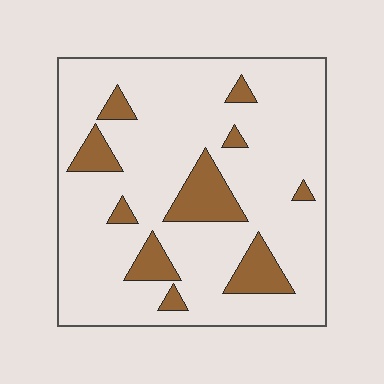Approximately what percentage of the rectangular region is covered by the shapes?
Approximately 15%.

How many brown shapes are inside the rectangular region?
10.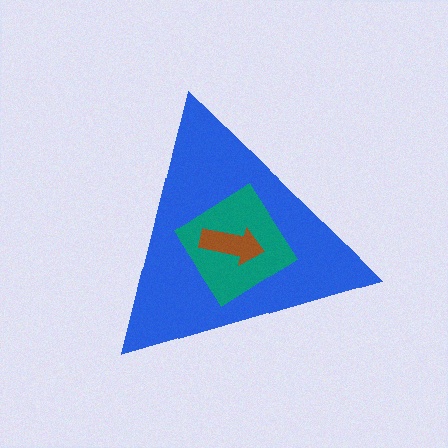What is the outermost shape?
The blue triangle.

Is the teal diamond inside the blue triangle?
Yes.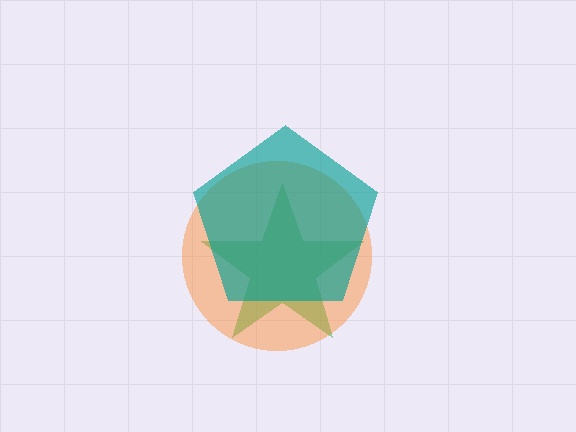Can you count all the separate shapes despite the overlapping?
Yes, there are 3 separate shapes.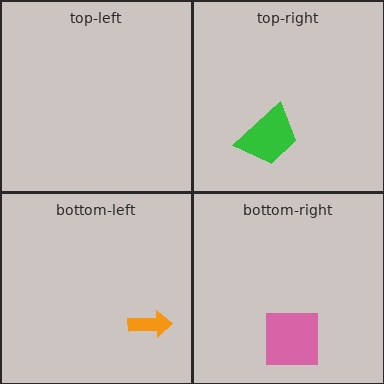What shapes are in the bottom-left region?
The orange arrow.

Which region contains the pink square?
The bottom-right region.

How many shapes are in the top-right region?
1.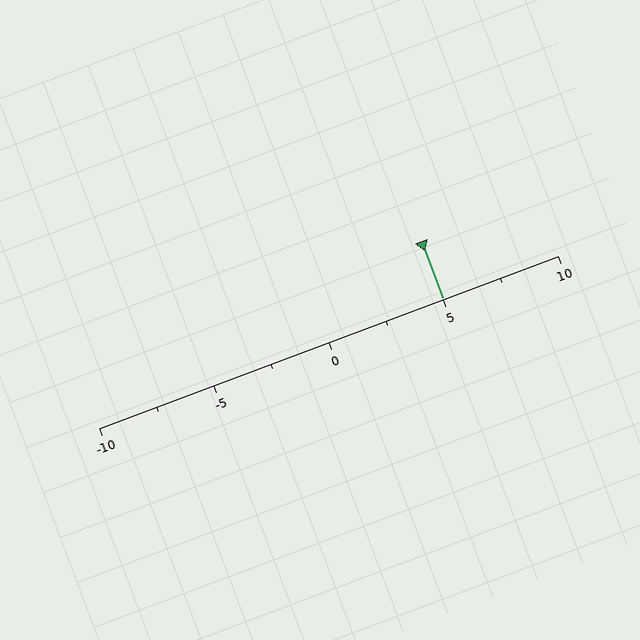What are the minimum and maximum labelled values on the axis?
The axis runs from -10 to 10.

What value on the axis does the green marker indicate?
The marker indicates approximately 5.